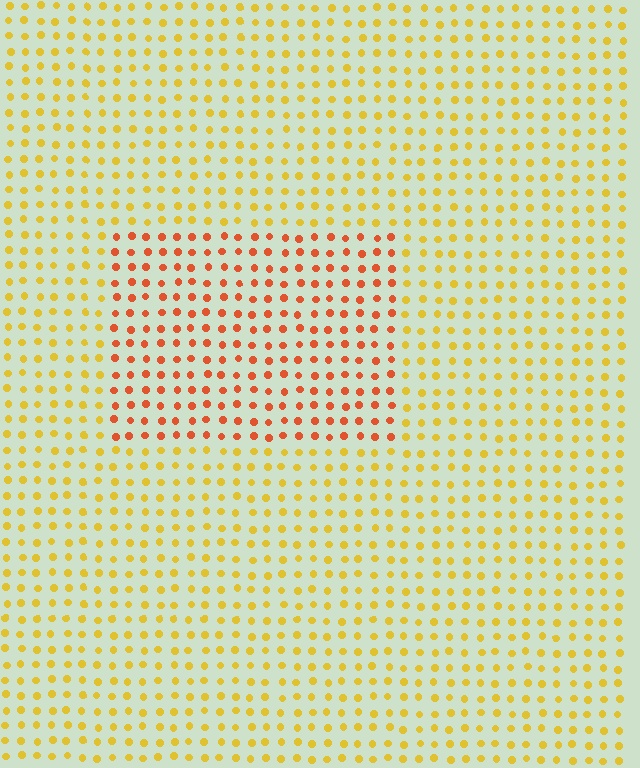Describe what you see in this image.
The image is filled with small yellow elements in a uniform arrangement. A rectangle-shaped region is visible where the elements are tinted to a slightly different hue, forming a subtle color boundary.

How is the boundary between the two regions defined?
The boundary is defined purely by a slight shift in hue (about 37 degrees). Spacing, size, and orientation are identical on both sides.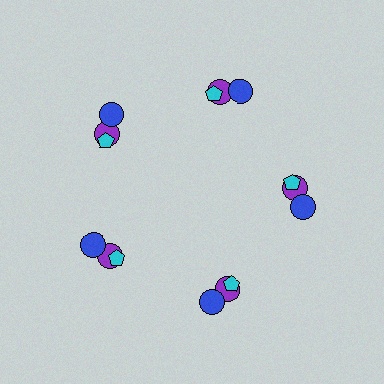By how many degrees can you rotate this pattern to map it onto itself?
The pattern maps onto itself every 72 degrees of rotation.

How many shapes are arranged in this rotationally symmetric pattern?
There are 15 shapes, arranged in 5 groups of 3.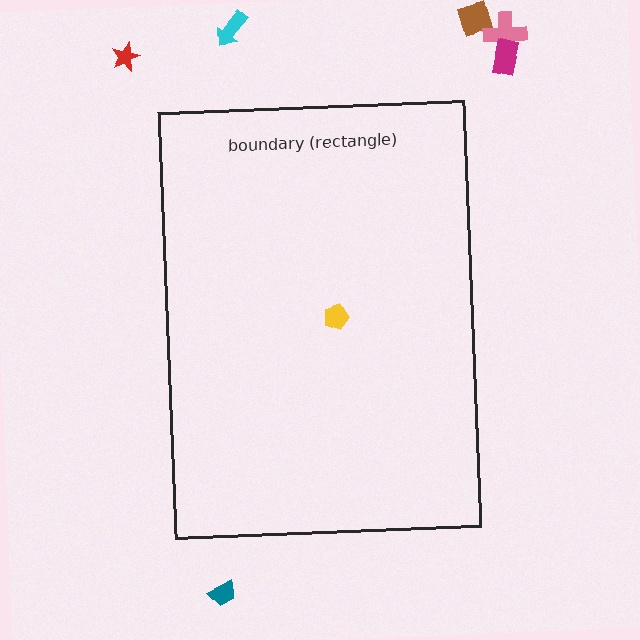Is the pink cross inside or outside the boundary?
Outside.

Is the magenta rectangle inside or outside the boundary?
Outside.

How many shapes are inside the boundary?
1 inside, 6 outside.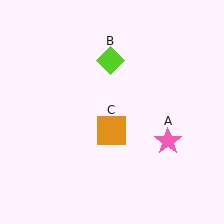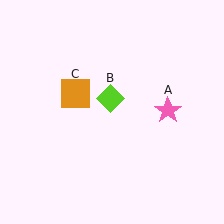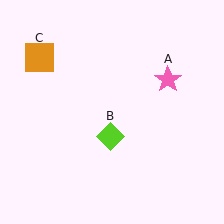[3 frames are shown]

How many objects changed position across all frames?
3 objects changed position: pink star (object A), lime diamond (object B), orange square (object C).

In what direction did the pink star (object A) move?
The pink star (object A) moved up.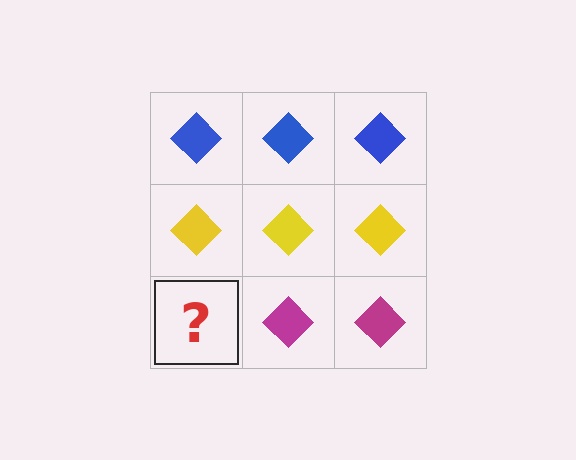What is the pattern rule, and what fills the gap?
The rule is that each row has a consistent color. The gap should be filled with a magenta diamond.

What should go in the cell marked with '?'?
The missing cell should contain a magenta diamond.